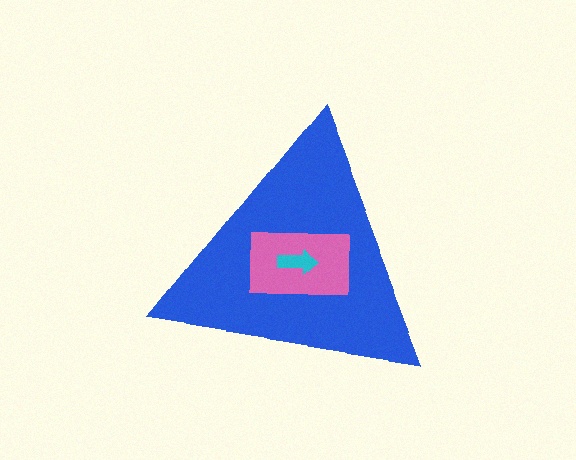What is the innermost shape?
The cyan arrow.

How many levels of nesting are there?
3.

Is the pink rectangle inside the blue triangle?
Yes.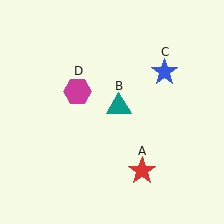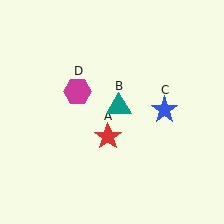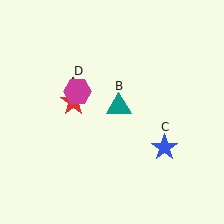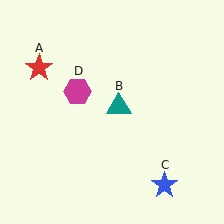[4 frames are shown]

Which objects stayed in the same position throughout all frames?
Teal triangle (object B) and magenta hexagon (object D) remained stationary.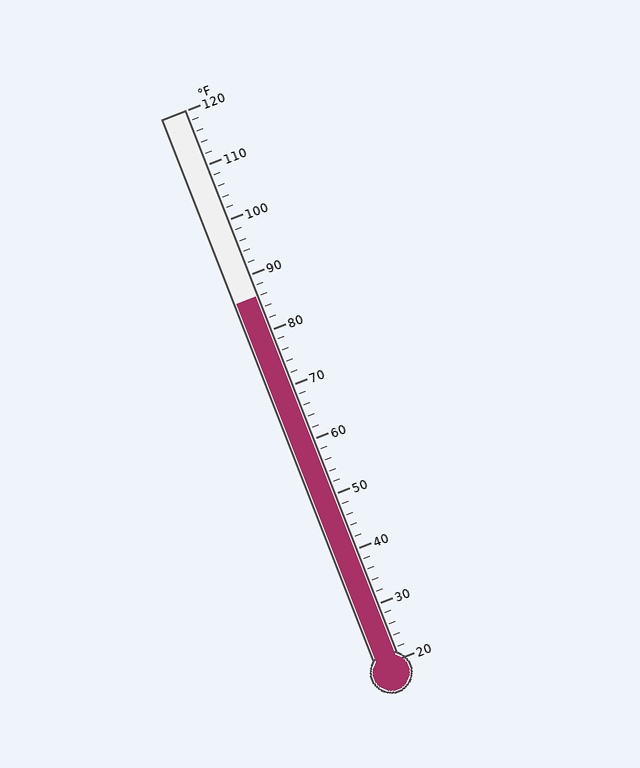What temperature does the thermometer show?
The thermometer shows approximately 86°F.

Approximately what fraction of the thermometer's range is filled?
The thermometer is filled to approximately 65% of its range.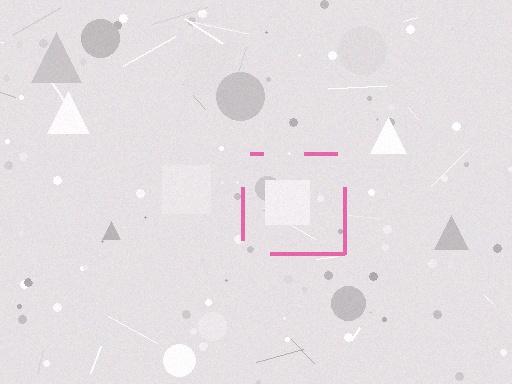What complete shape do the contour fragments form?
The contour fragments form a square.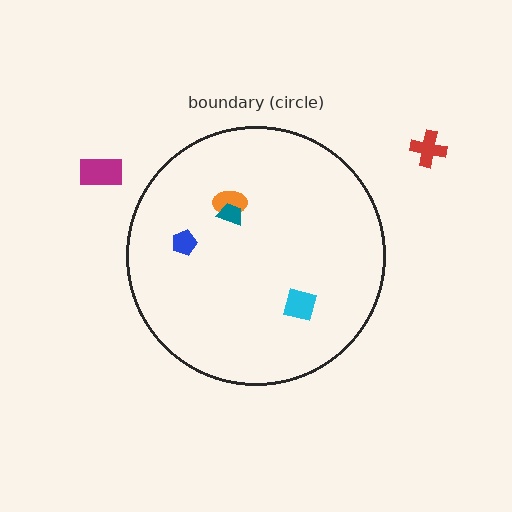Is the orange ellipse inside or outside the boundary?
Inside.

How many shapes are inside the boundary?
4 inside, 2 outside.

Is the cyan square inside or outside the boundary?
Inside.